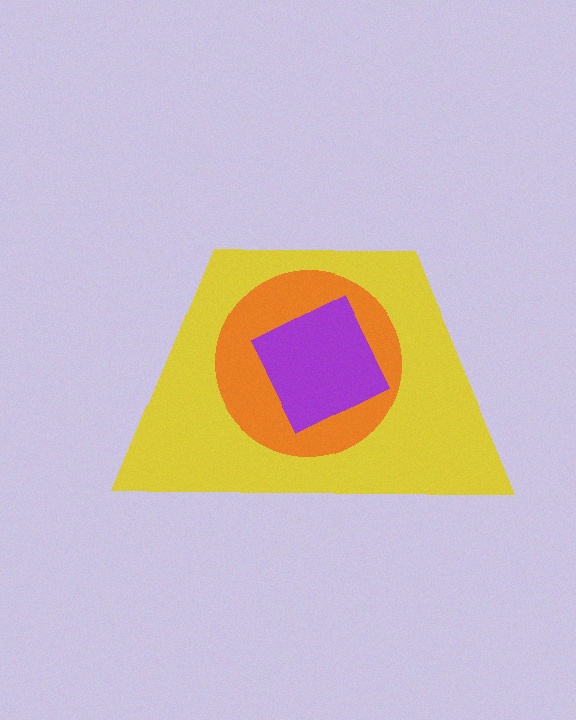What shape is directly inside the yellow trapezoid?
The orange circle.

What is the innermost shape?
The purple diamond.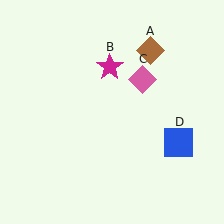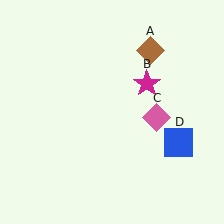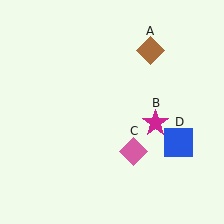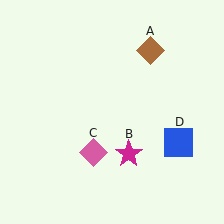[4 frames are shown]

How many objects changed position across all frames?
2 objects changed position: magenta star (object B), pink diamond (object C).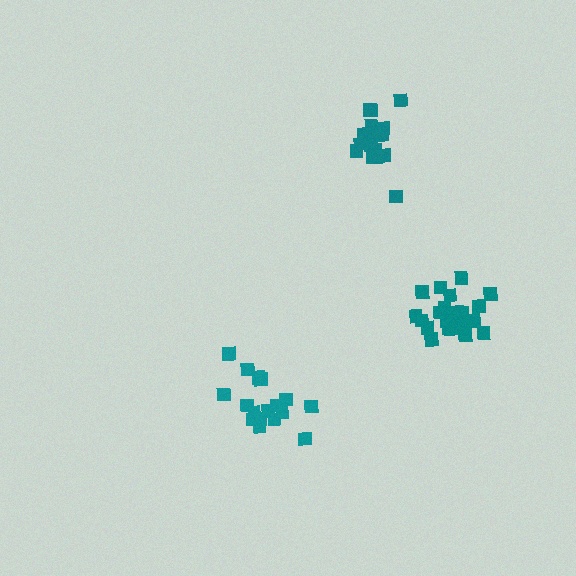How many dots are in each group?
Group 1: 21 dots, Group 2: 17 dots, Group 3: 16 dots (54 total).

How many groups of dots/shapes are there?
There are 3 groups.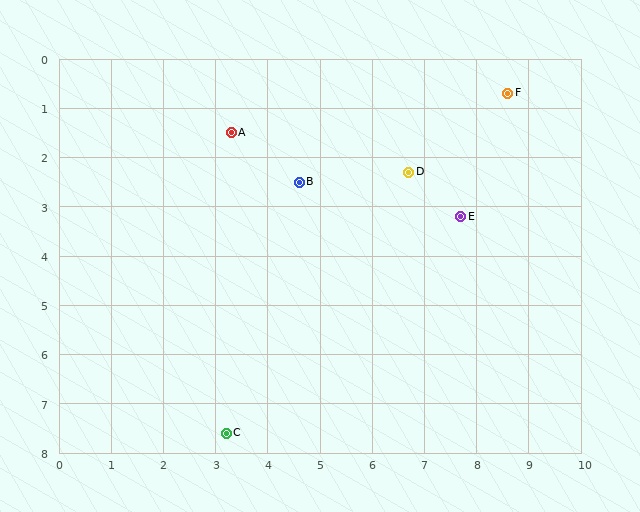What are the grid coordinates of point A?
Point A is at approximately (3.3, 1.5).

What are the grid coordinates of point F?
Point F is at approximately (8.6, 0.7).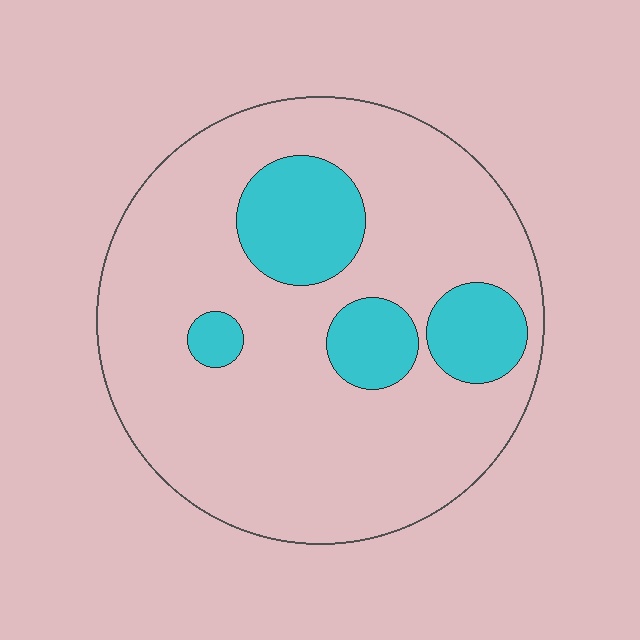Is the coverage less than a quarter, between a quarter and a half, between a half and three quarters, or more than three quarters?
Less than a quarter.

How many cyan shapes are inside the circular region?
4.